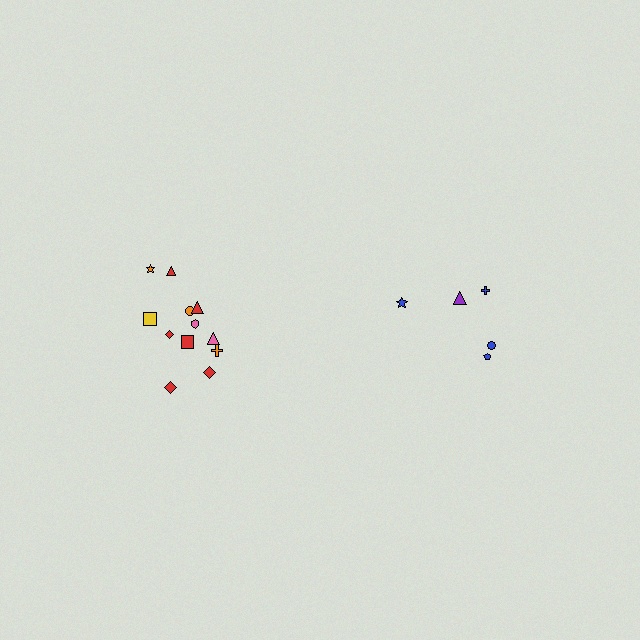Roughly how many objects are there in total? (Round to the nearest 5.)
Roughly 15 objects in total.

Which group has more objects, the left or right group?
The left group.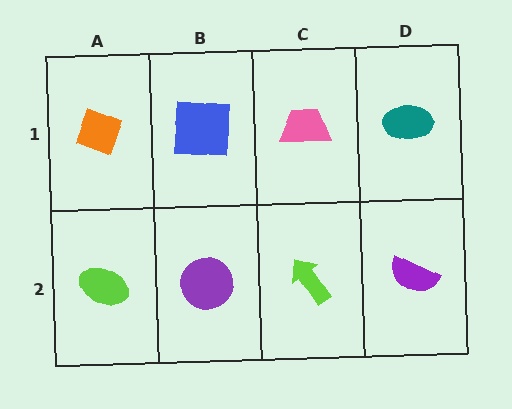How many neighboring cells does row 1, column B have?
3.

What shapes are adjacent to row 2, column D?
A teal ellipse (row 1, column D), a lime arrow (row 2, column C).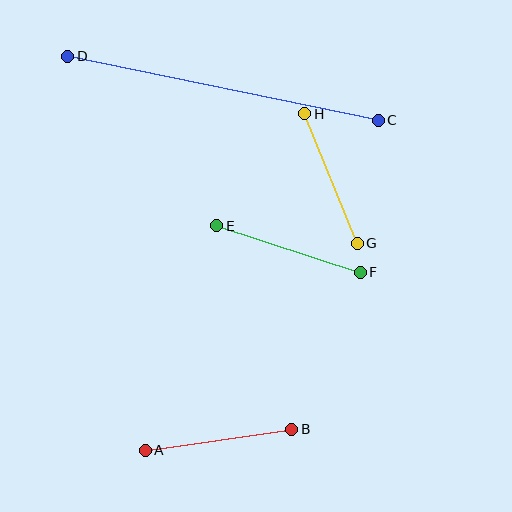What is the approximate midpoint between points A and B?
The midpoint is at approximately (218, 440) pixels.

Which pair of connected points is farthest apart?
Points C and D are farthest apart.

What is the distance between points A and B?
The distance is approximately 148 pixels.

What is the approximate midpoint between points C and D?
The midpoint is at approximately (223, 88) pixels.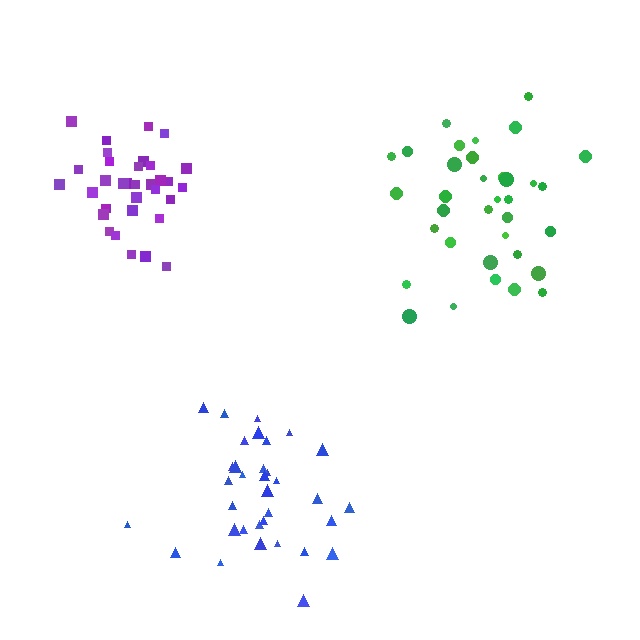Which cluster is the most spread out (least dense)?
Green.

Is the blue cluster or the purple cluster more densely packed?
Purple.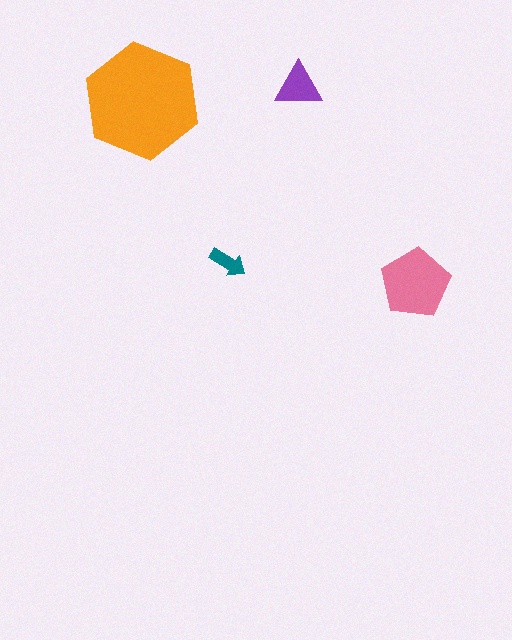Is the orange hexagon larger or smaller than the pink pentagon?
Larger.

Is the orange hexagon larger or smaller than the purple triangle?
Larger.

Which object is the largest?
The orange hexagon.